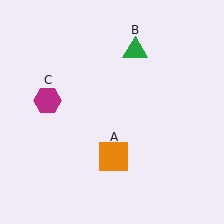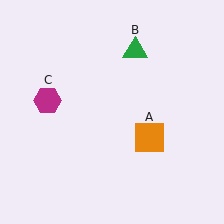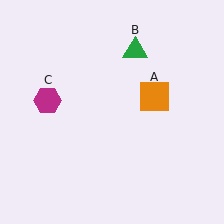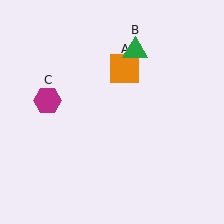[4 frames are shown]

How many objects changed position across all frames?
1 object changed position: orange square (object A).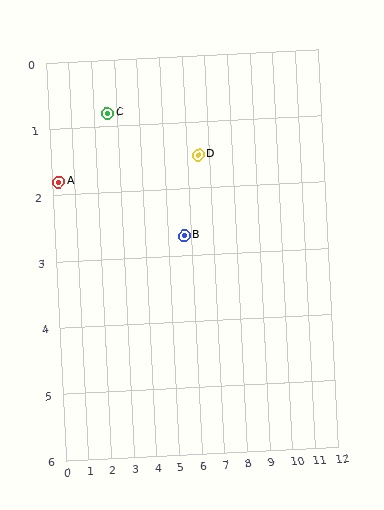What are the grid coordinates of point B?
Point B is at approximately (5.7, 2.7).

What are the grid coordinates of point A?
Point A is at approximately (0.3, 1.8).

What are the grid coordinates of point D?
Point D is at approximately (6.5, 1.5).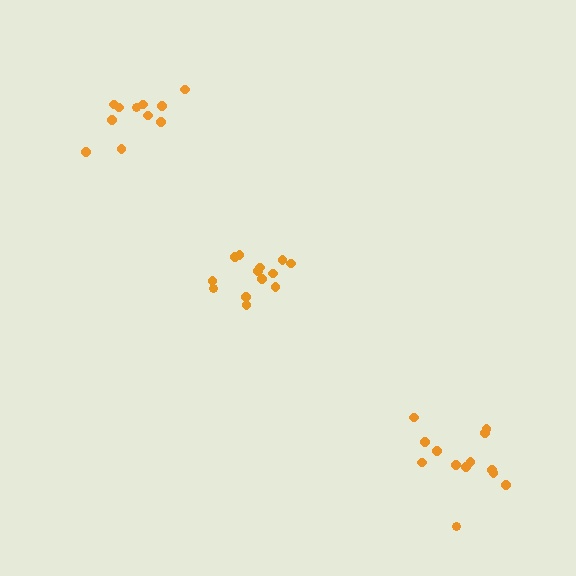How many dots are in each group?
Group 1: 13 dots, Group 2: 13 dots, Group 3: 11 dots (37 total).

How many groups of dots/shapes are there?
There are 3 groups.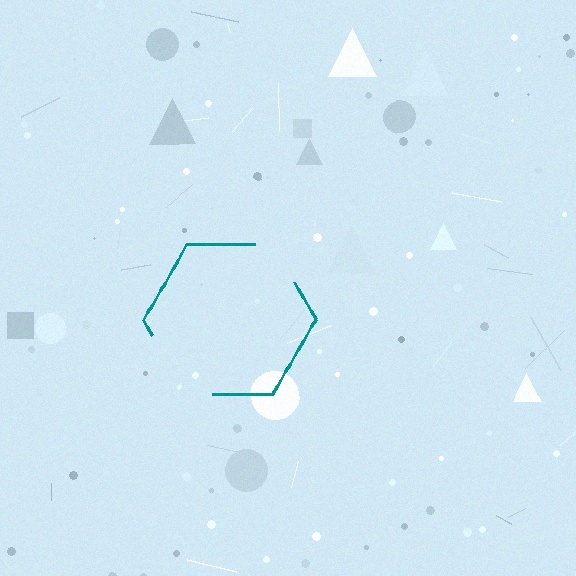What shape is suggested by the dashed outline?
The dashed outline suggests a hexagon.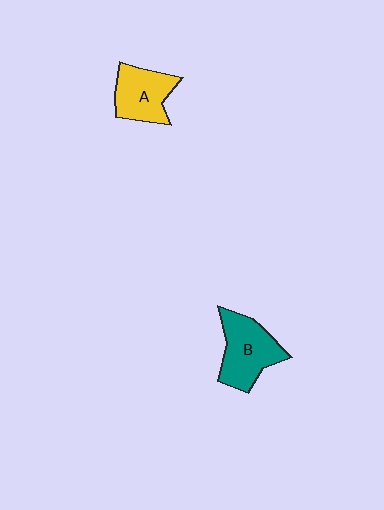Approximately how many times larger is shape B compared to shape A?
Approximately 1.2 times.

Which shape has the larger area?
Shape B (teal).